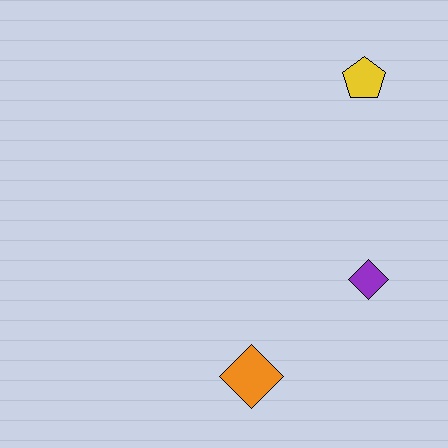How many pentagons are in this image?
There is 1 pentagon.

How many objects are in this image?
There are 3 objects.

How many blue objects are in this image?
There are no blue objects.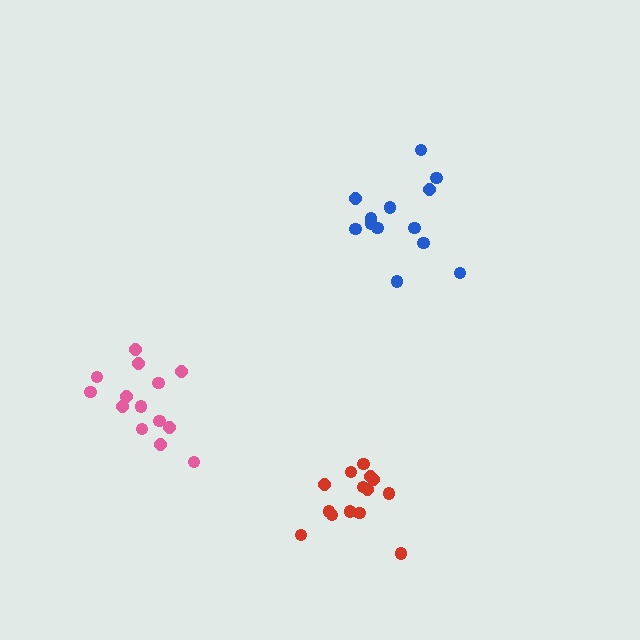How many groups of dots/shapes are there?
There are 3 groups.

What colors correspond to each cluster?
The clusters are colored: red, pink, blue.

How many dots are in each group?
Group 1: 14 dots, Group 2: 14 dots, Group 3: 13 dots (41 total).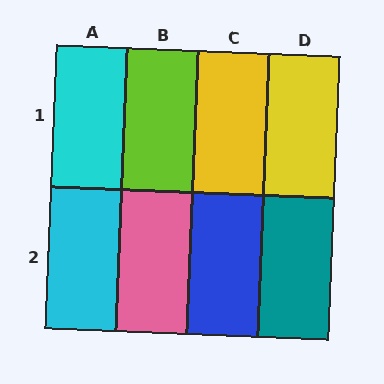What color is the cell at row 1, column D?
Yellow.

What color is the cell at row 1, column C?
Yellow.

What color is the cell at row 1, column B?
Lime.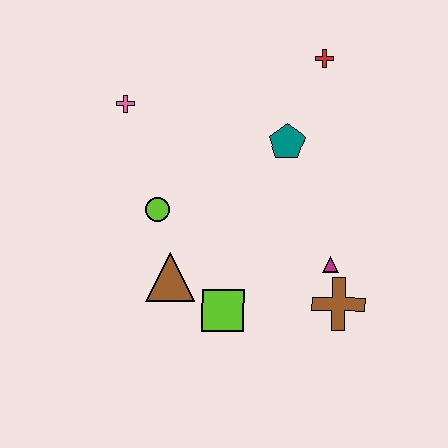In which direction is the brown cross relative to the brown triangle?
The brown cross is to the right of the brown triangle.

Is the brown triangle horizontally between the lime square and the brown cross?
No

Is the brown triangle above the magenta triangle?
No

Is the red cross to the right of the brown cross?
No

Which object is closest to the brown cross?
The magenta triangle is closest to the brown cross.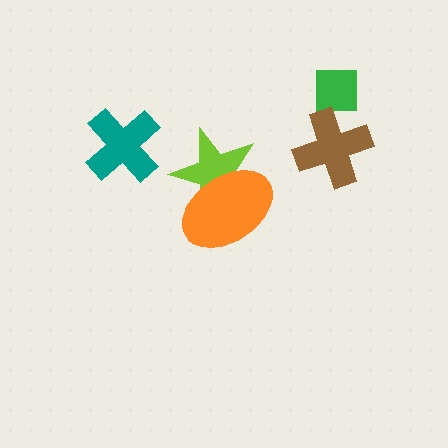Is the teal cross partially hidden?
No, no other shape covers it.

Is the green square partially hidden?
Yes, it is partially covered by another shape.